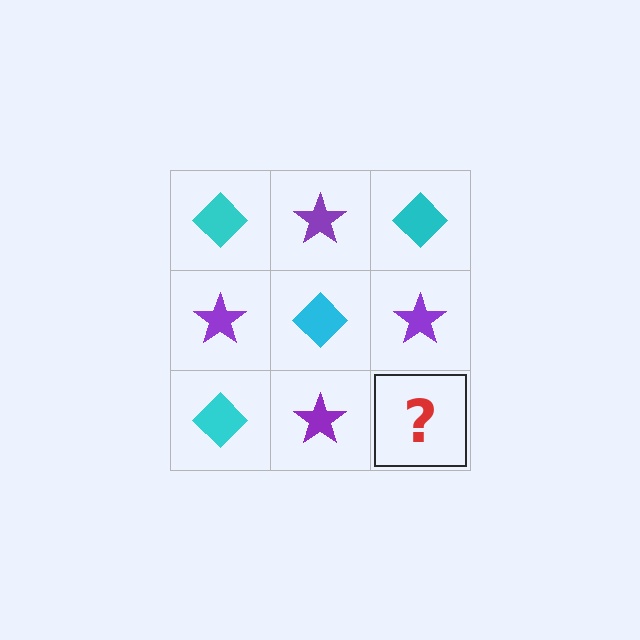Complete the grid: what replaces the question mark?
The question mark should be replaced with a cyan diamond.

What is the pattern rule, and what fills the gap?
The rule is that it alternates cyan diamond and purple star in a checkerboard pattern. The gap should be filled with a cyan diamond.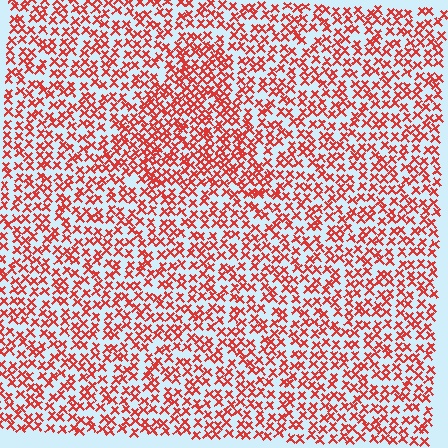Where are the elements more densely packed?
The elements are more densely packed inside the triangle boundary.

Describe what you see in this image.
The image contains small red elements arranged at two different densities. A triangle-shaped region is visible where the elements are more densely packed than the surrounding area.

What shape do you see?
I see a triangle.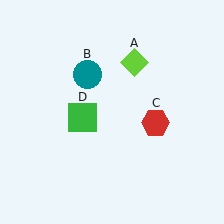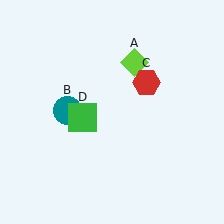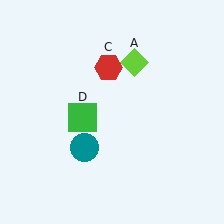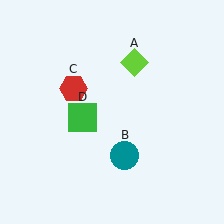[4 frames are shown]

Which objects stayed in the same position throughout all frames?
Lime diamond (object A) and green square (object D) remained stationary.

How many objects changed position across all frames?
2 objects changed position: teal circle (object B), red hexagon (object C).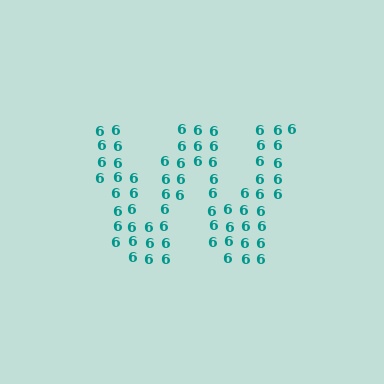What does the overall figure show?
The overall figure shows the letter W.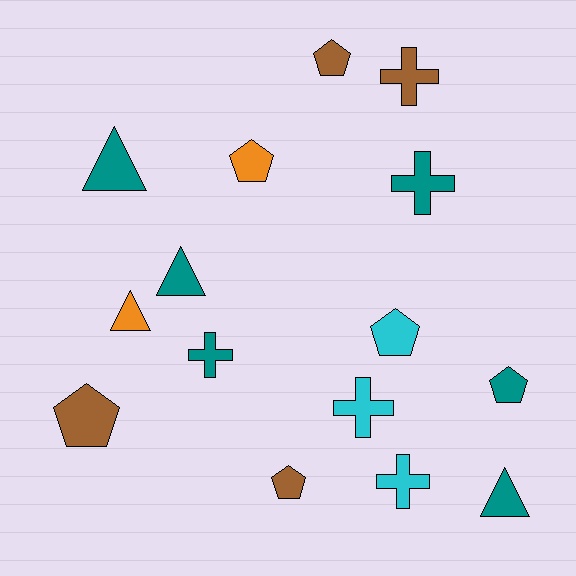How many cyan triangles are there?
There are no cyan triangles.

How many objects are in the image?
There are 15 objects.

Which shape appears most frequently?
Pentagon, with 6 objects.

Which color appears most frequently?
Teal, with 6 objects.